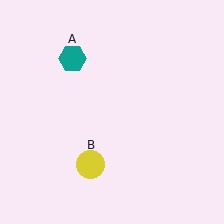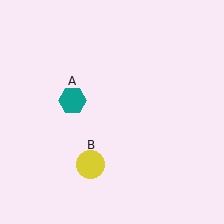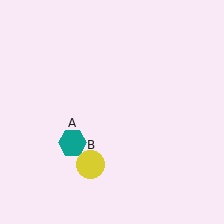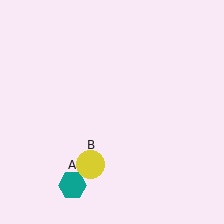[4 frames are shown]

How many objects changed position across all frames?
1 object changed position: teal hexagon (object A).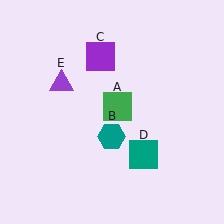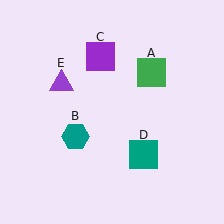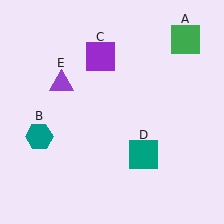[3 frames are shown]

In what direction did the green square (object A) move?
The green square (object A) moved up and to the right.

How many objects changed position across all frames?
2 objects changed position: green square (object A), teal hexagon (object B).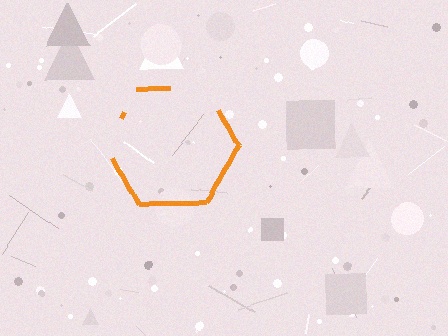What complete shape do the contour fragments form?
The contour fragments form a hexagon.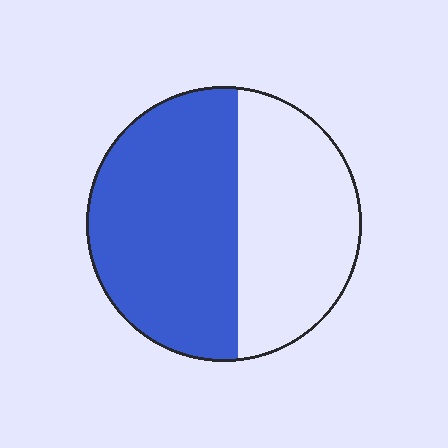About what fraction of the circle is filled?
About three fifths (3/5).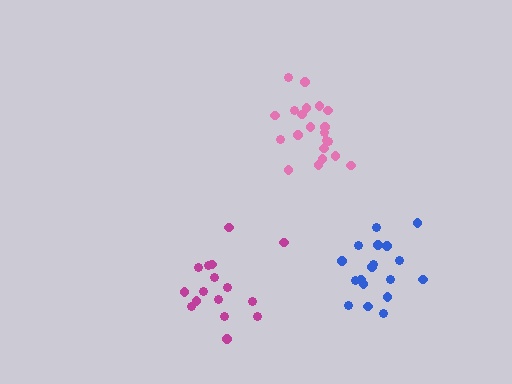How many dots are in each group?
Group 1: 16 dots, Group 2: 18 dots, Group 3: 21 dots (55 total).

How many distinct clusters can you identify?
There are 3 distinct clusters.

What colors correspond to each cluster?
The clusters are colored: magenta, blue, pink.